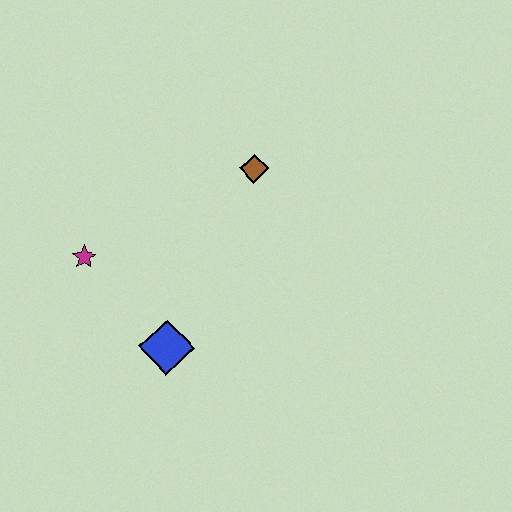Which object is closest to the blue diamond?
The magenta star is closest to the blue diamond.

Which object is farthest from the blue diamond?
The brown diamond is farthest from the blue diamond.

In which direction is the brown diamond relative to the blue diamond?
The brown diamond is above the blue diamond.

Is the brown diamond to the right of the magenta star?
Yes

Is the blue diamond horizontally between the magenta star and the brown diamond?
Yes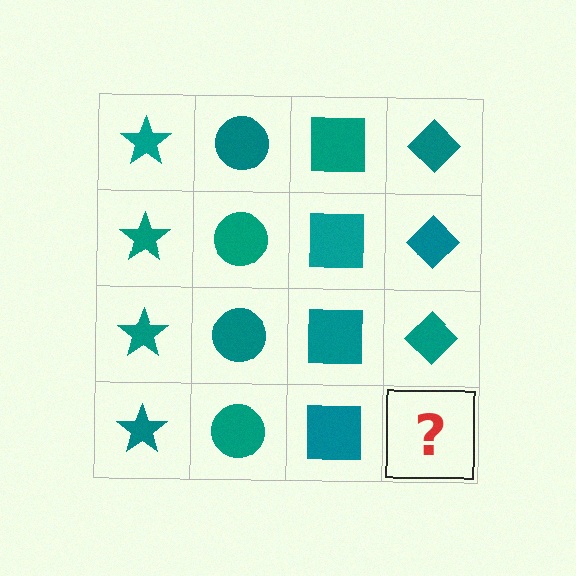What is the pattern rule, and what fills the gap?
The rule is that each column has a consistent shape. The gap should be filled with a teal diamond.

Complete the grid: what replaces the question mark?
The question mark should be replaced with a teal diamond.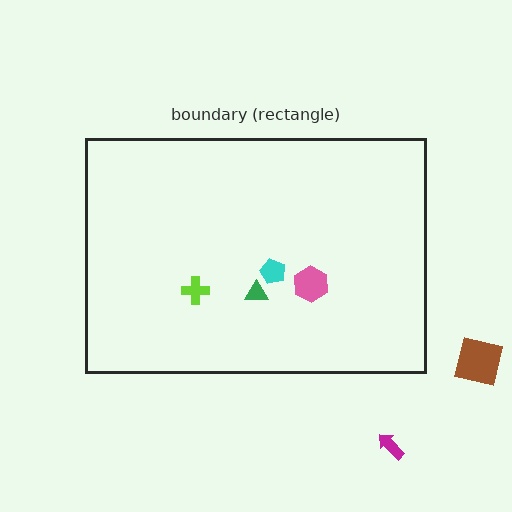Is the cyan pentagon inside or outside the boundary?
Inside.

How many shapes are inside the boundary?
4 inside, 2 outside.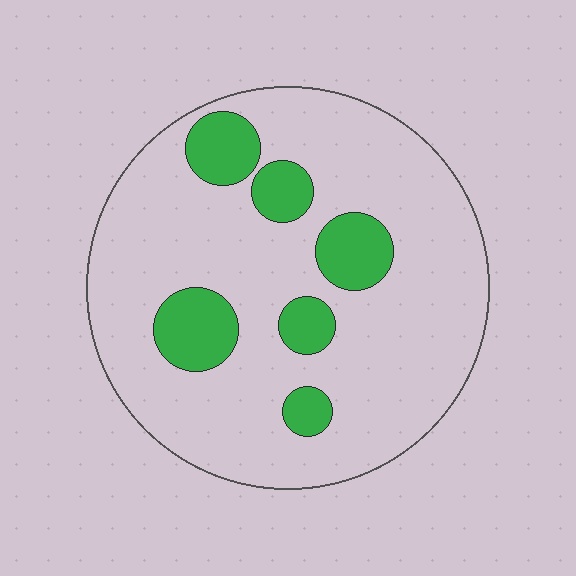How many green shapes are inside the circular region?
6.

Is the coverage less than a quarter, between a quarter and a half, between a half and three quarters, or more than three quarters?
Less than a quarter.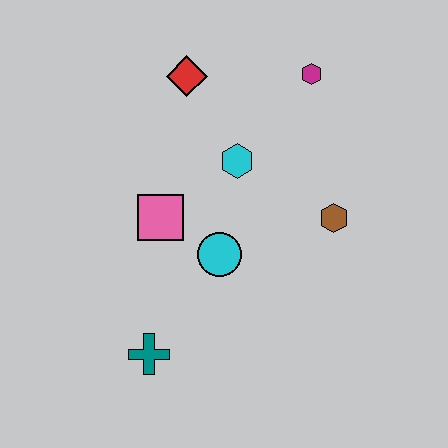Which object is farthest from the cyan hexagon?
The teal cross is farthest from the cyan hexagon.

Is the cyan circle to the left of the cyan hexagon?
Yes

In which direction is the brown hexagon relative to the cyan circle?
The brown hexagon is to the right of the cyan circle.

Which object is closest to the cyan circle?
The pink square is closest to the cyan circle.